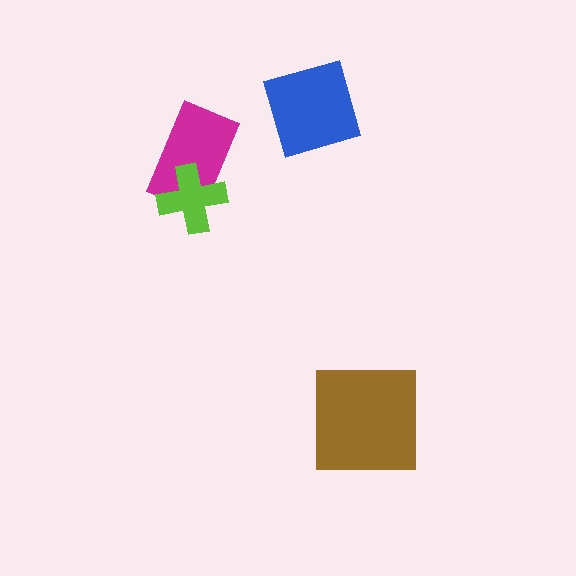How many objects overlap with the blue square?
0 objects overlap with the blue square.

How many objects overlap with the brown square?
0 objects overlap with the brown square.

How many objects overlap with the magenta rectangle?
1 object overlaps with the magenta rectangle.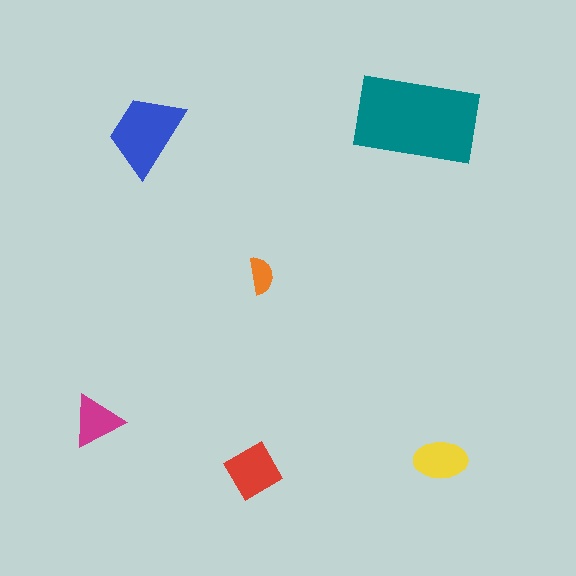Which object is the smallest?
The orange semicircle.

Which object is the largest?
The teal rectangle.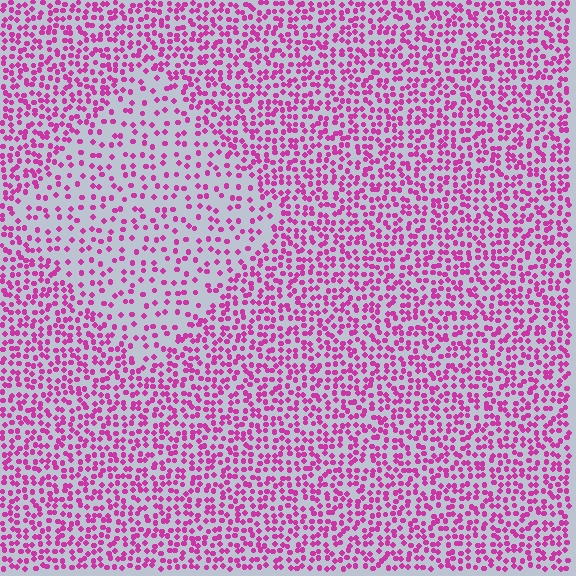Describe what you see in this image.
The image contains small magenta elements arranged at two different densities. A diamond-shaped region is visible where the elements are less densely packed than the surrounding area.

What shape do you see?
I see a diamond.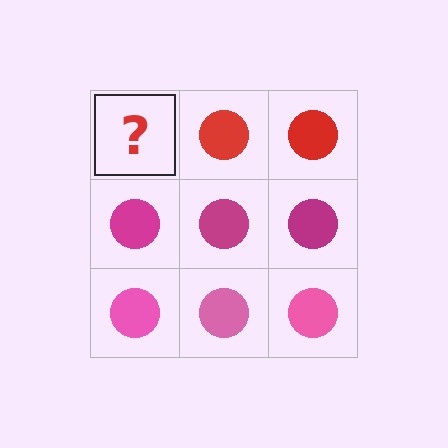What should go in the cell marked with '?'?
The missing cell should contain a red circle.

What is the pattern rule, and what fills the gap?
The rule is that each row has a consistent color. The gap should be filled with a red circle.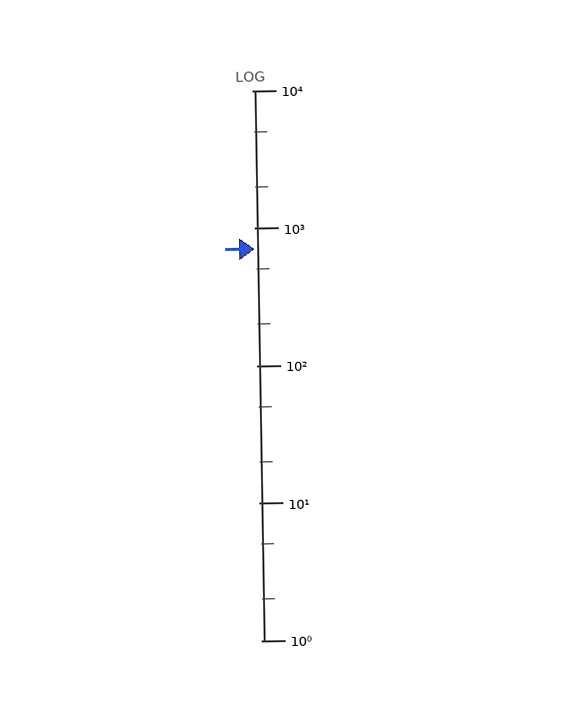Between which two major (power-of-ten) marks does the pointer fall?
The pointer is between 100 and 1000.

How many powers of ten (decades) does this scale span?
The scale spans 4 decades, from 1 to 10000.